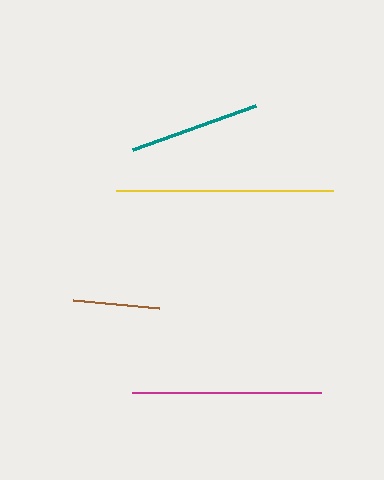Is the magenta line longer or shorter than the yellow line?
The yellow line is longer than the magenta line.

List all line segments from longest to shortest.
From longest to shortest: yellow, magenta, teal, brown.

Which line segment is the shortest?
The brown line is the shortest at approximately 86 pixels.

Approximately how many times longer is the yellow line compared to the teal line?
The yellow line is approximately 1.7 times the length of the teal line.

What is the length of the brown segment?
The brown segment is approximately 86 pixels long.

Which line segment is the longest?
The yellow line is the longest at approximately 217 pixels.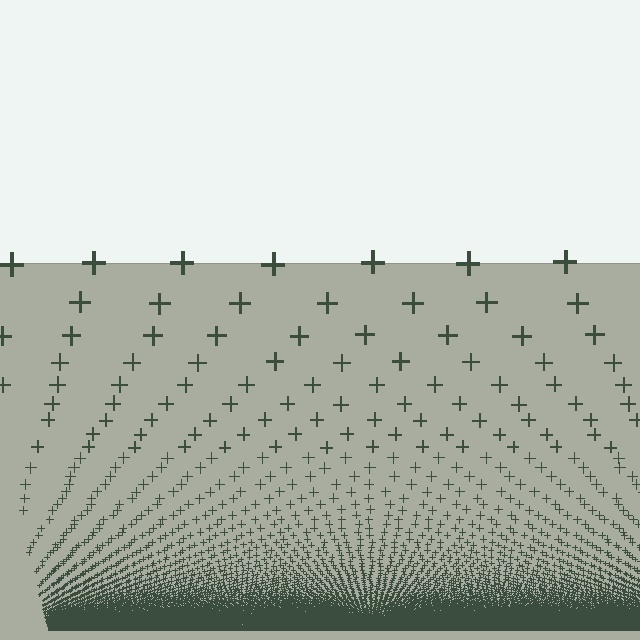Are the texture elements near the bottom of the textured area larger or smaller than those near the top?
Smaller. The gradient is inverted — elements near the bottom are smaller and denser.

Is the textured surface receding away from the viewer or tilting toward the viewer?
The surface appears to tilt toward the viewer. Texture elements get larger and sparser toward the top.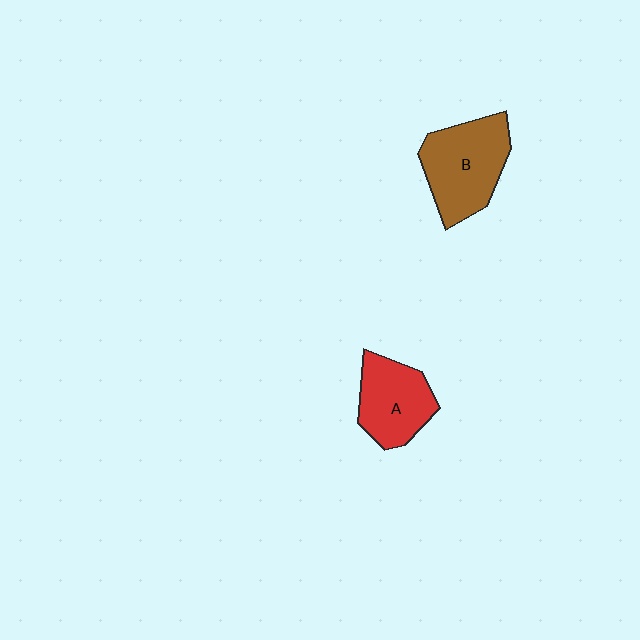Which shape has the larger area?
Shape B (brown).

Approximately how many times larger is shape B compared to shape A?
Approximately 1.3 times.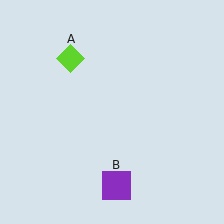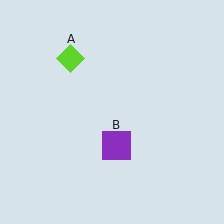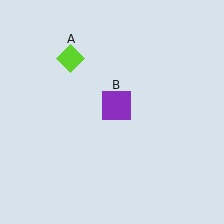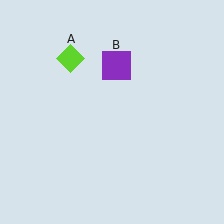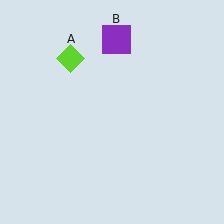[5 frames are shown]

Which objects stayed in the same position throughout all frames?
Lime diamond (object A) remained stationary.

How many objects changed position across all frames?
1 object changed position: purple square (object B).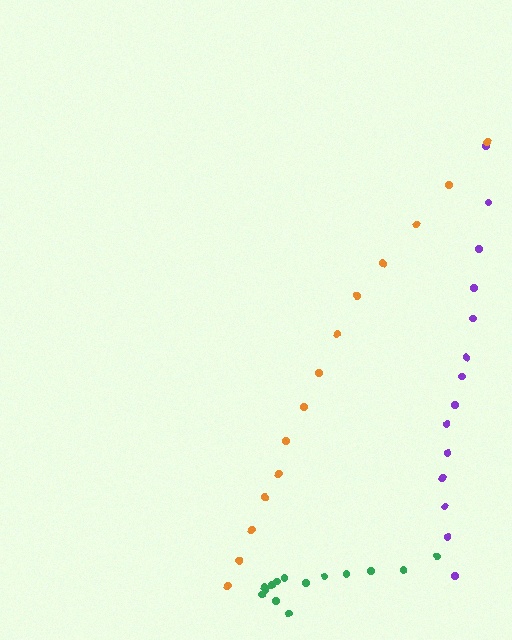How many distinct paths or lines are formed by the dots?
There are 3 distinct paths.